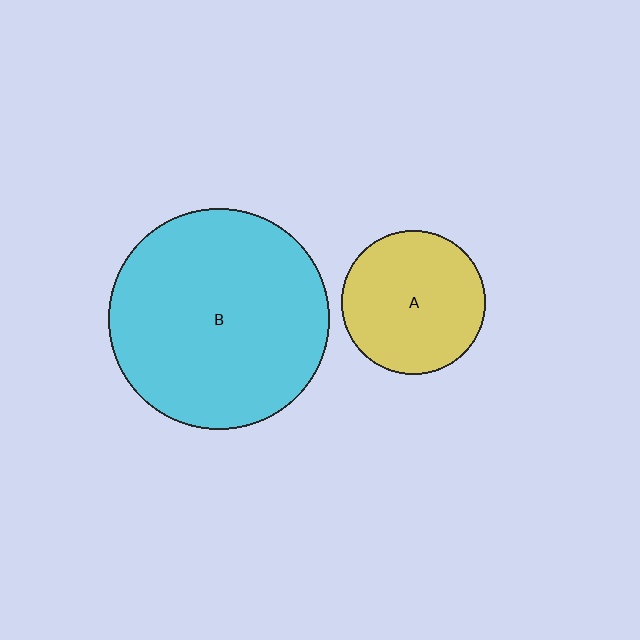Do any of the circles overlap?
No, none of the circles overlap.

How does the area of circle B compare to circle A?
Approximately 2.4 times.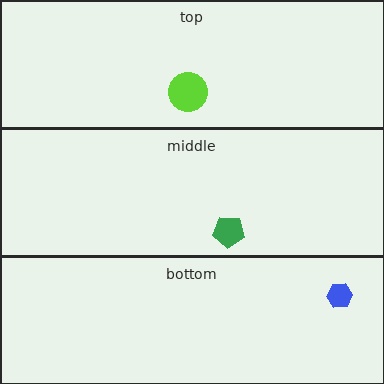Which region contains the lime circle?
The top region.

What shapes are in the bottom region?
The blue hexagon.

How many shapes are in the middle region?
1.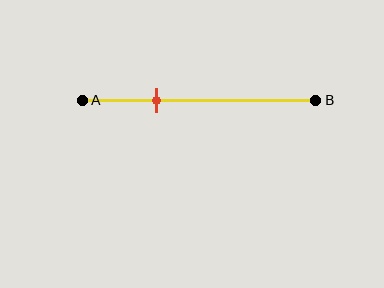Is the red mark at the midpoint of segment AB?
No, the mark is at about 30% from A, not at the 50% midpoint.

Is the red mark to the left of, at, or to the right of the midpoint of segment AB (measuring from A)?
The red mark is to the left of the midpoint of segment AB.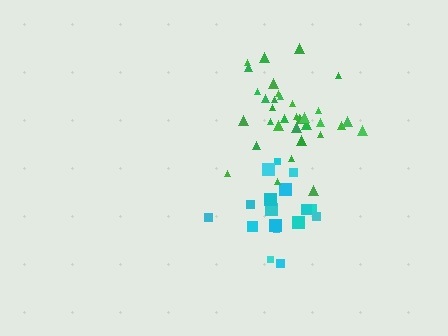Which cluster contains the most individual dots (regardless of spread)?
Green (35).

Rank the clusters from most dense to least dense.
green, cyan.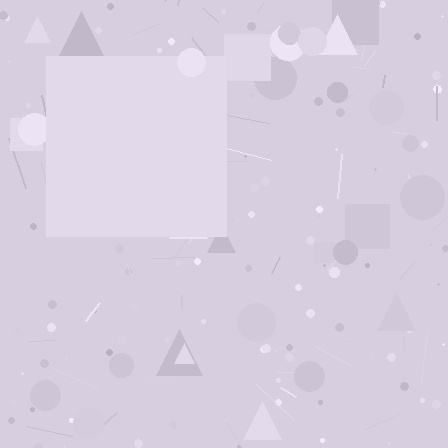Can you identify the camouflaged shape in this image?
The camouflaged shape is a square.